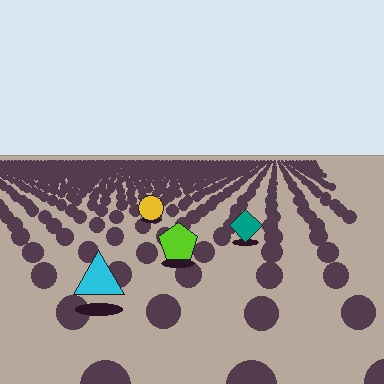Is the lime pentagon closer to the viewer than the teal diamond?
Yes. The lime pentagon is closer — you can tell from the texture gradient: the ground texture is coarser near it.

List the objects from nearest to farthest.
From nearest to farthest: the cyan triangle, the lime pentagon, the teal diamond, the yellow circle.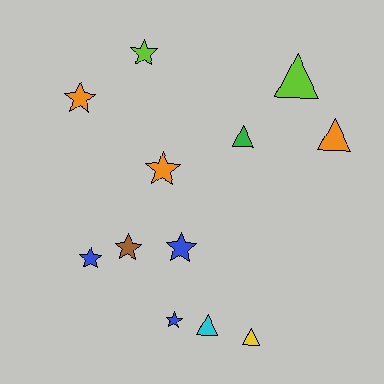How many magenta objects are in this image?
There are no magenta objects.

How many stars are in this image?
There are 7 stars.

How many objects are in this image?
There are 12 objects.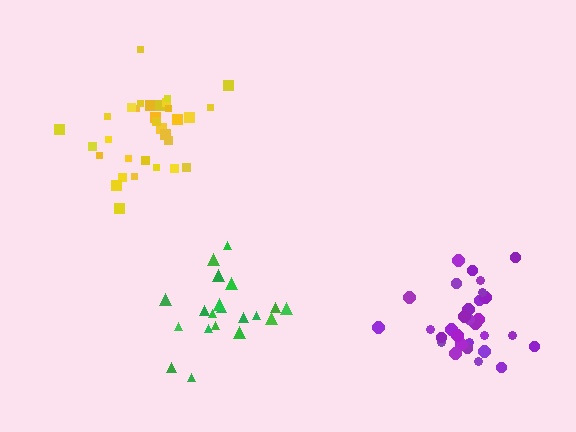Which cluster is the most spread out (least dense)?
Green.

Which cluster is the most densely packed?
Yellow.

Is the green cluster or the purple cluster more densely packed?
Purple.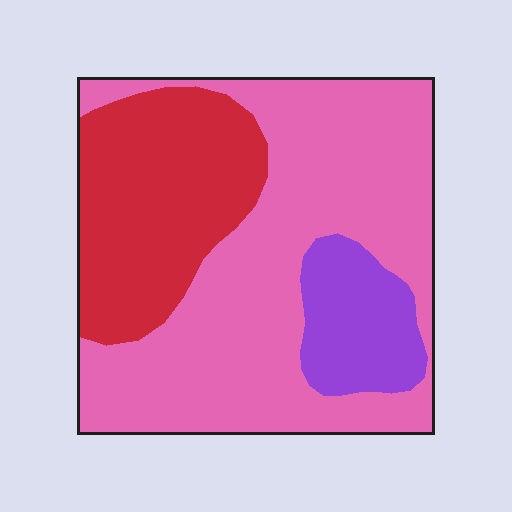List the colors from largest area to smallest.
From largest to smallest: pink, red, purple.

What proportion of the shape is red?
Red takes up between a sixth and a third of the shape.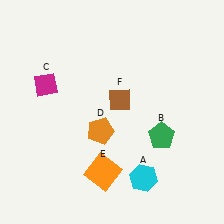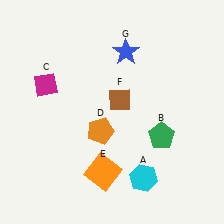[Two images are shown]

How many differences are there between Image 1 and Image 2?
There is 1 difference between the two images.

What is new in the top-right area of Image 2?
A blue star (G) was added in the top-right area of Image 2.